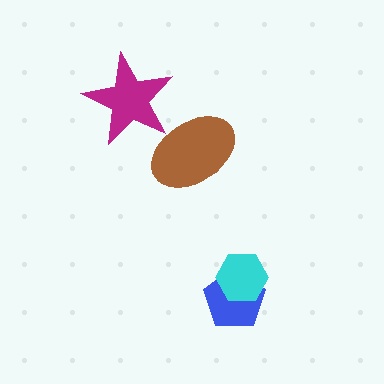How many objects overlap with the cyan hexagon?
1 object overlaps with the cyan hexagon.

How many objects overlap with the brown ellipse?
1 object overlaps with the brown ellipse.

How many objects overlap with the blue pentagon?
1 object overlaps with the blue pentagon.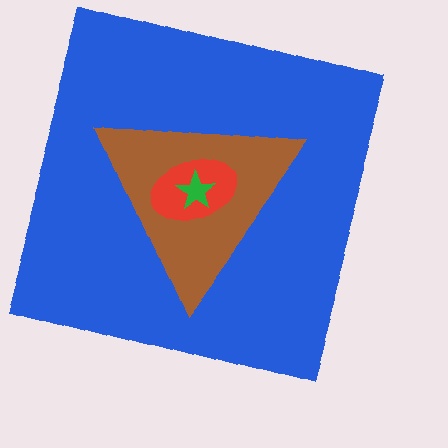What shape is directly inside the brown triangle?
The red ellipse.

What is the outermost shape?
The blue square.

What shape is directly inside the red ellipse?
The green star.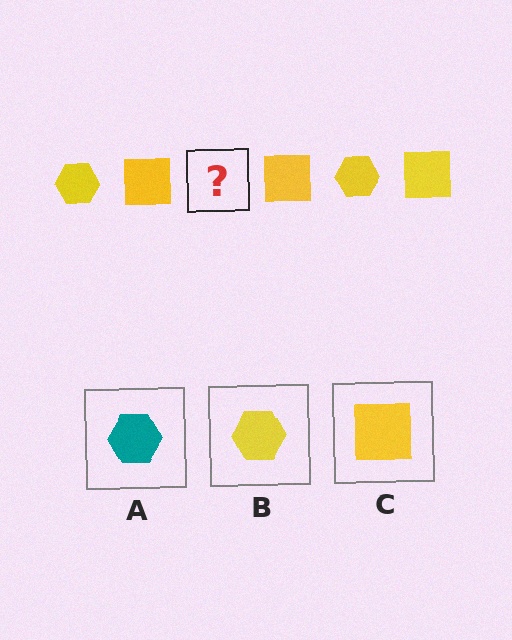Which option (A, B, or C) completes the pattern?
B.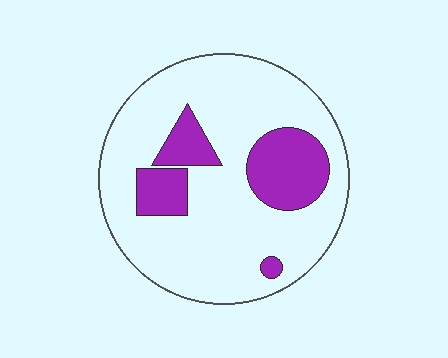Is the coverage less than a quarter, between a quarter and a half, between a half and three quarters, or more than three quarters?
Less than a quarter.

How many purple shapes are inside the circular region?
4.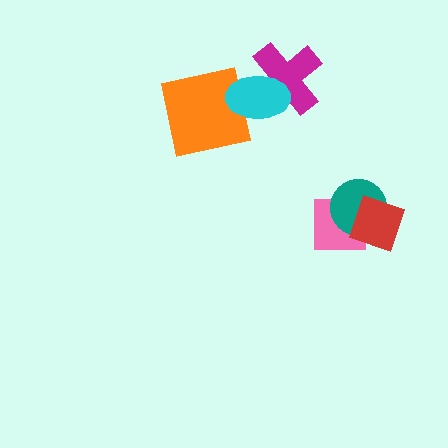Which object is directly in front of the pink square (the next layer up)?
The teal circle is directly in front of the pink square.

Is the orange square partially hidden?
Yes, it is partially covered by another shape.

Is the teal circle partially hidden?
Yes, it is partially covered by another shape.